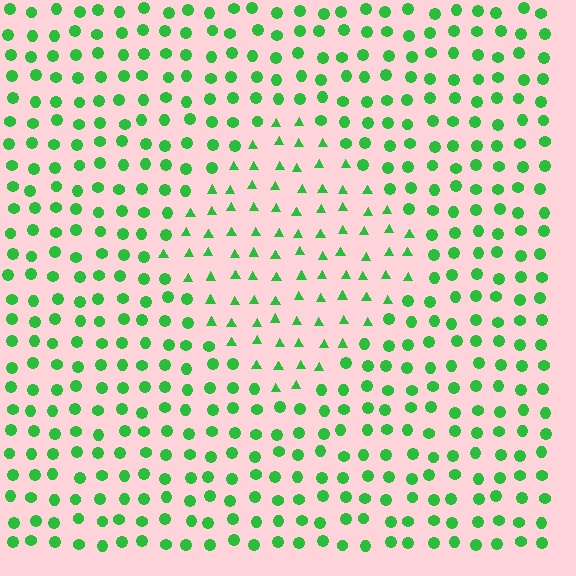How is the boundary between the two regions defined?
The boundary is defined by a change in element shape: triangles inside vs. circles outside. All elements share the same color and spacing.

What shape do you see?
I see a diamond.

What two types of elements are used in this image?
The image uses triangles inside the diamond region and circles outside it.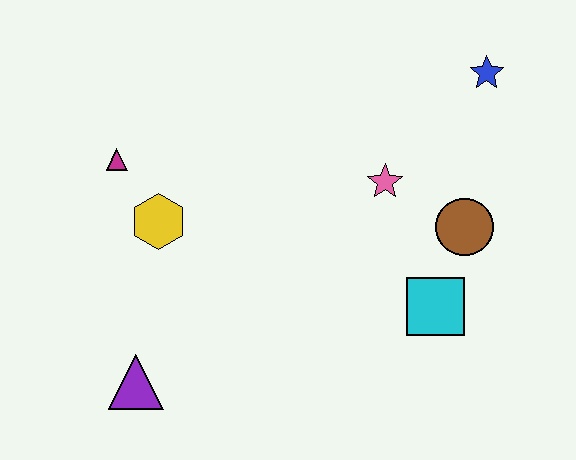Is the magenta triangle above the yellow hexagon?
Yes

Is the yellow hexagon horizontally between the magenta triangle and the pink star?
Yes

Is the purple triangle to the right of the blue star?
No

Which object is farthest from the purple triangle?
The blue star is farthest from the purple triangle.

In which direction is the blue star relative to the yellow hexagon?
The blue star is to the right of the yellow hexagon.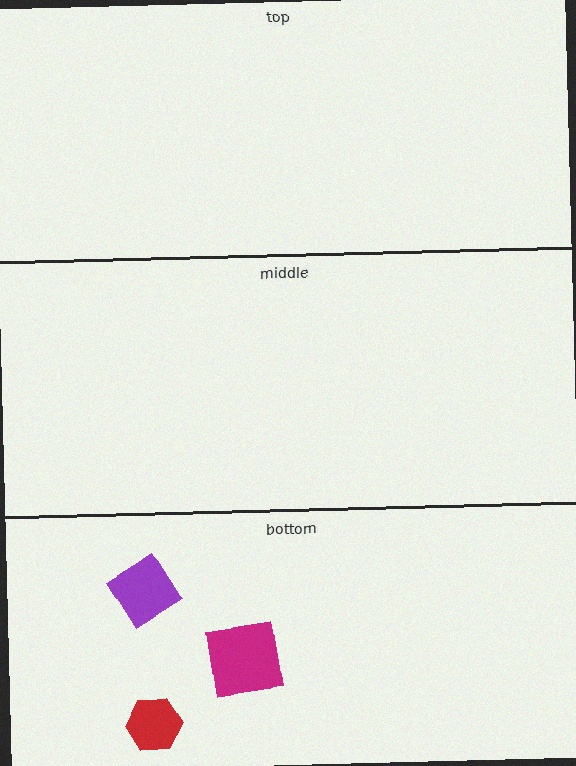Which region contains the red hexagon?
The bottom region.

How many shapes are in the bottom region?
3.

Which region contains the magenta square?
The bottom region.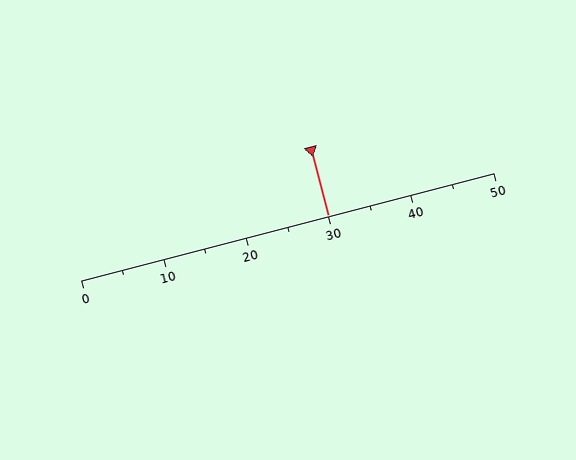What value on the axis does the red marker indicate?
The marker indicates approximately 30.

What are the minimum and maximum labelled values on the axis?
The axis runs from 0 to 50.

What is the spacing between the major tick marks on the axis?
The major ticks are spaced 10 apart.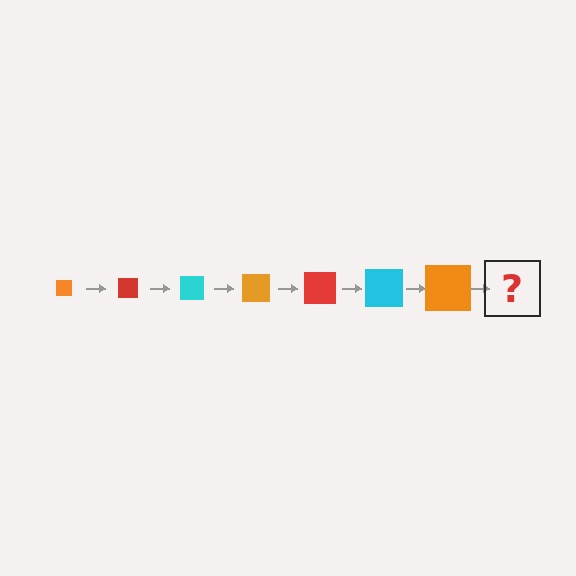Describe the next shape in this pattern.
It should be a red square, larger than the previous one.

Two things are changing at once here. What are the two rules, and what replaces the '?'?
The two rules are that the square grows larger each step and the color cycles through orange, red, and cyan. The '?' should be a red square, larger than the previous one.